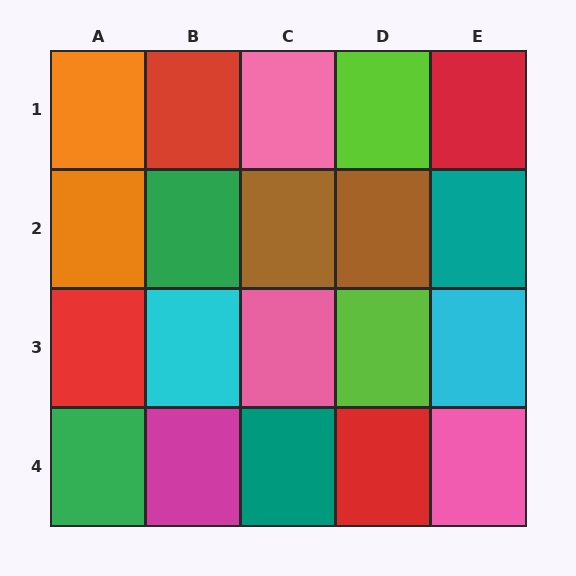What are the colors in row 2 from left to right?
Orange, green, brown, brown, teal.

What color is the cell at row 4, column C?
Teal.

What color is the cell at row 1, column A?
Orange.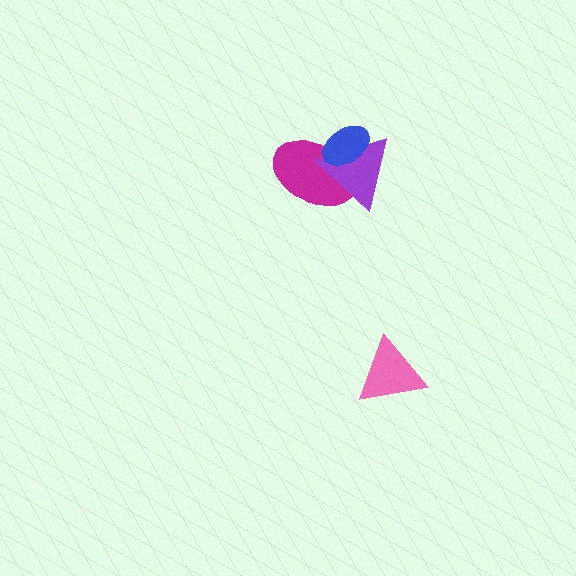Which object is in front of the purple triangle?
The blue ellipse is in front of the purple triangle.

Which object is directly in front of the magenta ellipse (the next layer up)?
The purple triangle is directly in front of the magenta ellipse.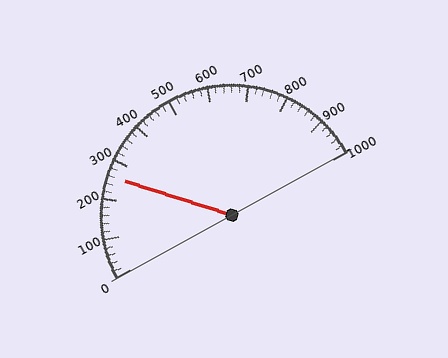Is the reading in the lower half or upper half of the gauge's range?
The reading is in the lower half of the range (0 to 1000).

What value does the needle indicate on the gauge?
The needle indicates approximately 260.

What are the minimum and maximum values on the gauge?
The gauge ranges from 0 to 1000.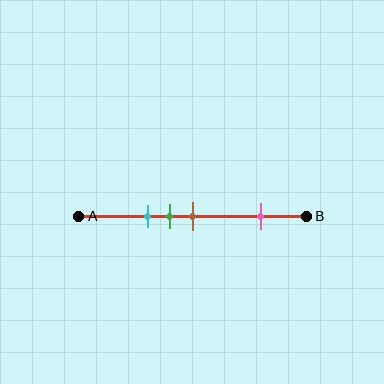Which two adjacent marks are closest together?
The green and brown marks are the closest adjacent pair.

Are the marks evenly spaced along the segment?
No, the marks are not evenly spaced.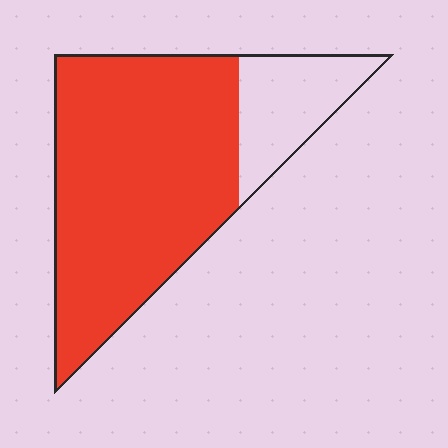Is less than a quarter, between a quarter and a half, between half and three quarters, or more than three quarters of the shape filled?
More than three quarters.